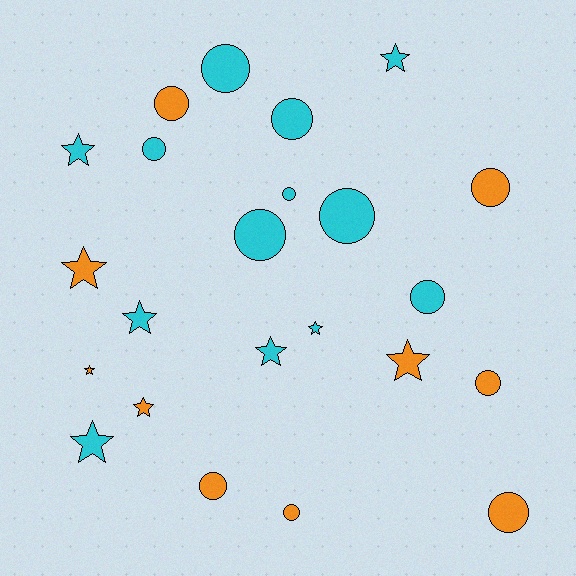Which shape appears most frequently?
Circle, with 13 objects.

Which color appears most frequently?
Cyan, with 13 objects.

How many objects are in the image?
There are 23 objects.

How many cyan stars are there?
There are 6 cyan stars.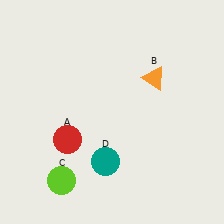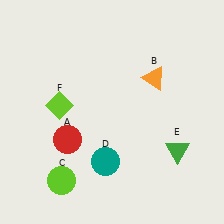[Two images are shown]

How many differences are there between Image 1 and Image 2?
There are 2 differences between the two images.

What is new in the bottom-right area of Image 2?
A green triangle (E) was added in the bottom-right area of Image 2.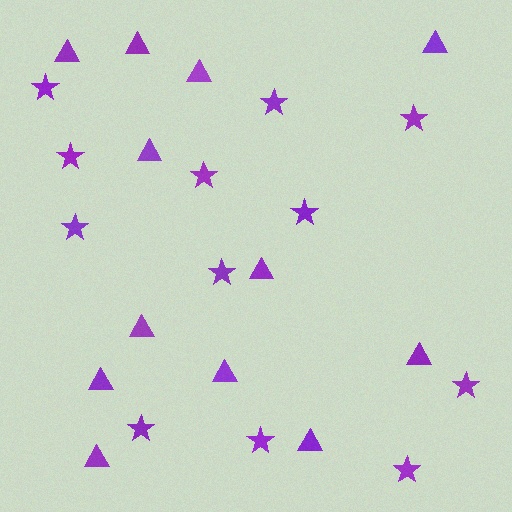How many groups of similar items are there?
There are 2 groups: one group of stars (12) and one group of triangles (12).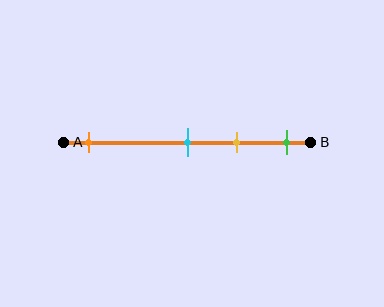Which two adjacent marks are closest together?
The cyan and yellow marks are the closest adjacent pair.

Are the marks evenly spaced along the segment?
No, the marks are not evenly spaced.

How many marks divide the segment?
There are 4 marks dividing the segment.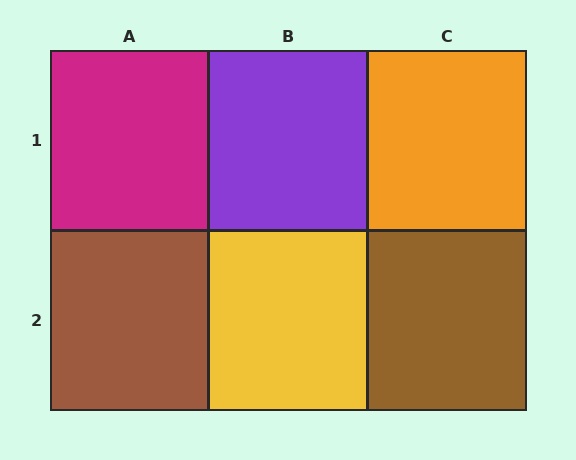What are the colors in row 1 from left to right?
Magenta, purple, orange.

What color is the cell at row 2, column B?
Yellow.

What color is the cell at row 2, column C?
Brown.